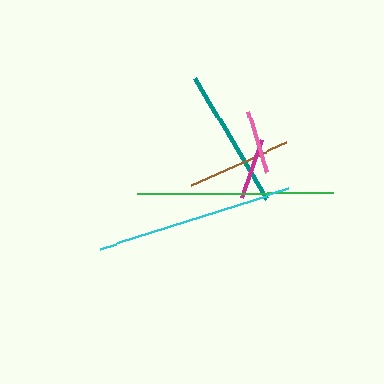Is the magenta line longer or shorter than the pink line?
The pink line is longer than the magenta line.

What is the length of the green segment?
The green segment is approximately 196 pixels long.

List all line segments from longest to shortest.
From longest to shortest: cyan, green, teal, brown, pink, magenta.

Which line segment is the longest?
The cyan line is the longest at approximately 197 pixels.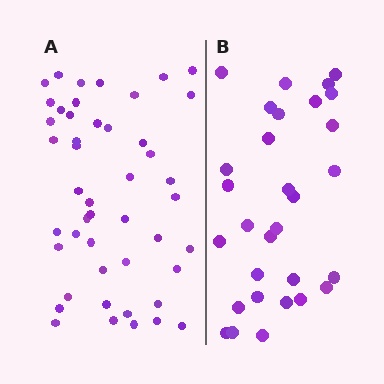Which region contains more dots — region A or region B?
Region A (the left region) has more dots.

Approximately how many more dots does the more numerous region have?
Region A has approximately 15 more dots than region B.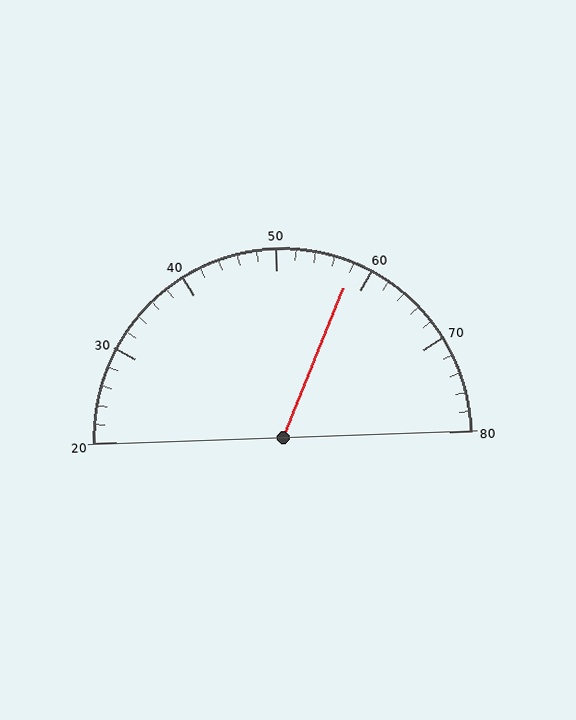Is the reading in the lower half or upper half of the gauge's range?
The reading is in the upper half of the range (20 to 80).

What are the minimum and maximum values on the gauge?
The gauge ranges from 20 to 80.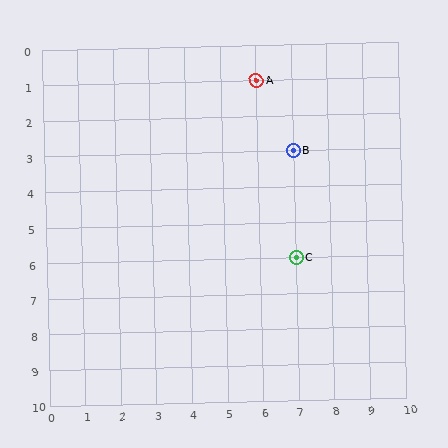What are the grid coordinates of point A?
Point A is at grid coordinates (6, 1).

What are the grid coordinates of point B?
Point B is at grid coordinates (7, 3).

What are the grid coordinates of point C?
Point C is at grid coordinates (7, 6).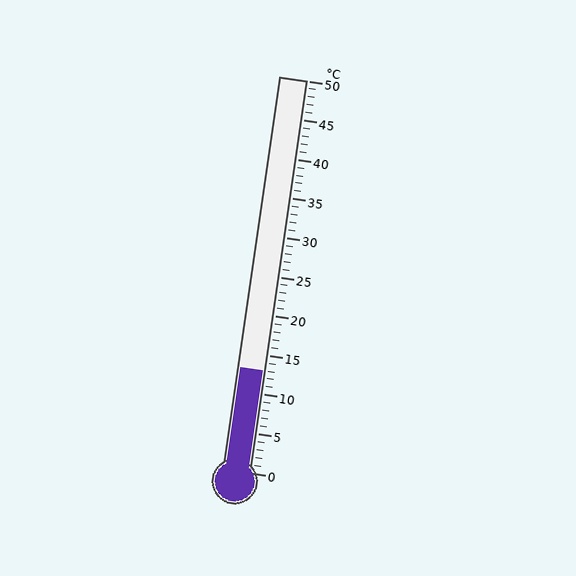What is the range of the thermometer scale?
The thermometer scale ranges from 0°C to 50°C.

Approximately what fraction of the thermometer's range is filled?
The thermometer is filled to approximately 25% of its range.